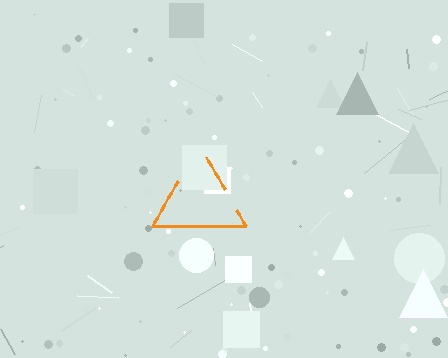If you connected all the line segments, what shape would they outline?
They would outline a triangle.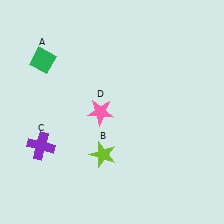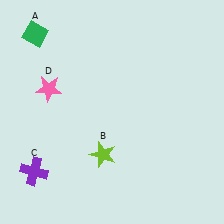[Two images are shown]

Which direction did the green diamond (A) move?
The green diamond (A) moved up.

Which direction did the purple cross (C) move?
The purple cross (C) moved down.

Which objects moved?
The objects that moved are: the green diamond (A), the purple cross (C), the pink star (D).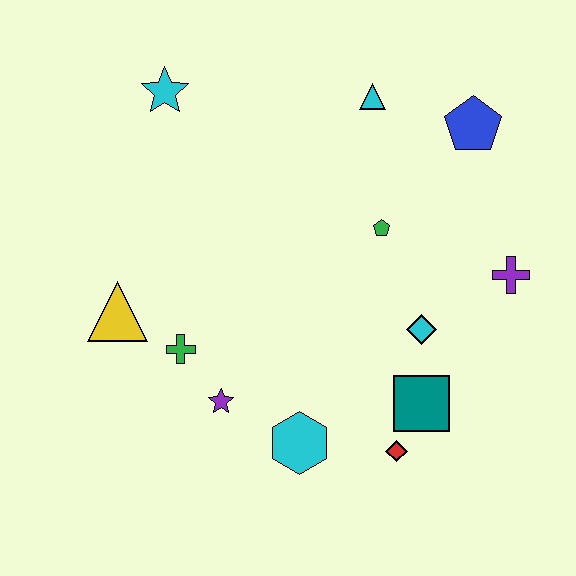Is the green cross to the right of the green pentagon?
No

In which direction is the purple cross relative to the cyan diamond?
The purple cross is to the right of the cyan diamond.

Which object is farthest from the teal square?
The cyan star is farthest from the teal square.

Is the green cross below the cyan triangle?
Yes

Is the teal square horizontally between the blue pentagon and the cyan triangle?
Yes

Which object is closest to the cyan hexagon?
The purple star is closest to the cyan hexagon.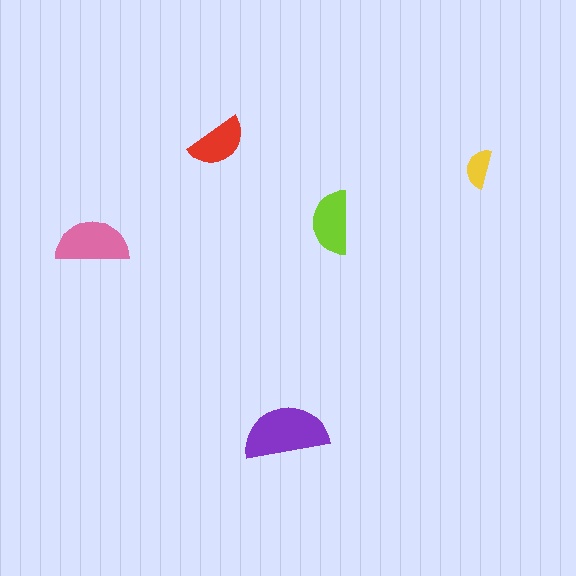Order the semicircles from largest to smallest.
the purple one, the pink one, the lime one, the red one, the yellow one.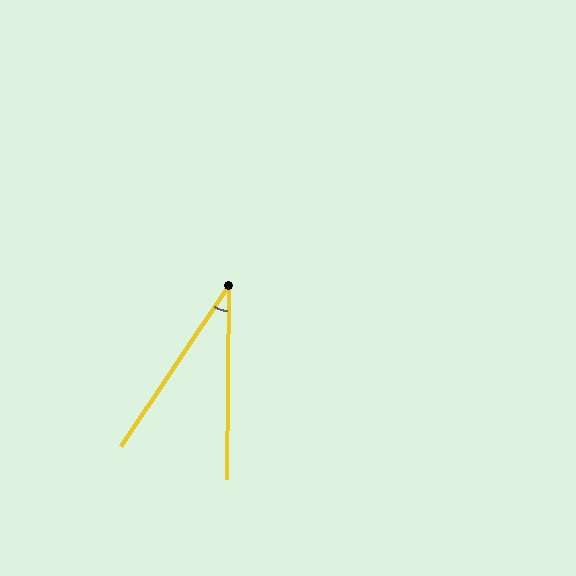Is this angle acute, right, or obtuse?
It is acute.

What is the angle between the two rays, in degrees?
Approximately 33 degrees.